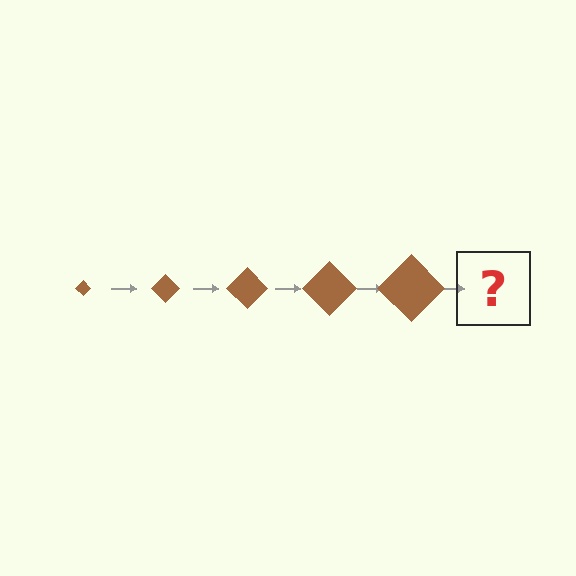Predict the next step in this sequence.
The next step is a brown diamond, larger than the previous one.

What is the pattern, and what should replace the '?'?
The pattern is that the diamond gets progressively larger each step. The '?' should be a brown diamond, larger than the previous one.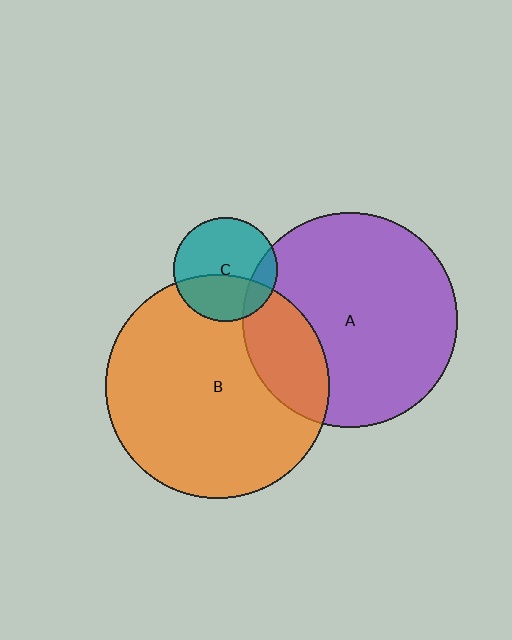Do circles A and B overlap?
Yes.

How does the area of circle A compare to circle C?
Approximately 4.3 times.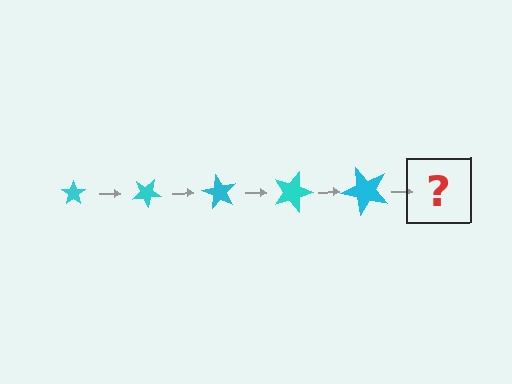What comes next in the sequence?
The next element should be a star, larger than the previous one and rotated 150 degrees from the start.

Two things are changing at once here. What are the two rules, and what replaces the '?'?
The two rules are that the star grows larger each step and it rotates 30 degrees each step. The '?' should be a star, larger than the previous one and rotated 150 degrees from the start.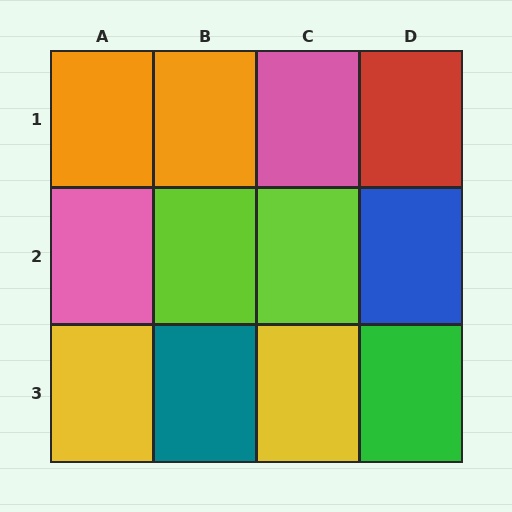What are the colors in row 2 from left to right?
Pink, lime, lime, blue.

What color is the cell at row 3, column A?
Yellow.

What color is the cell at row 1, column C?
Pink.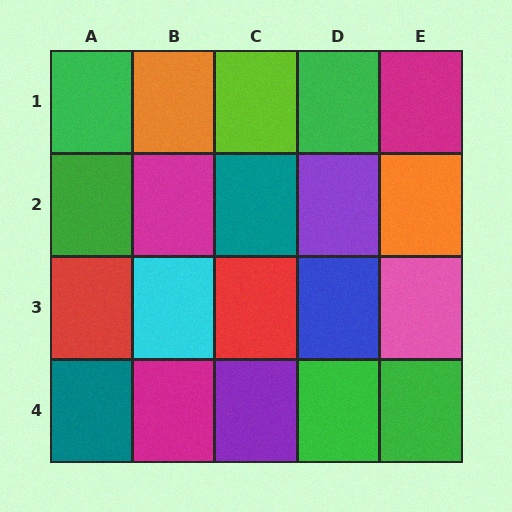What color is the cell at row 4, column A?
Teal.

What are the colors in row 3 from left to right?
Red, cyan, red, blue, pink.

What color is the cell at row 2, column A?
Green.